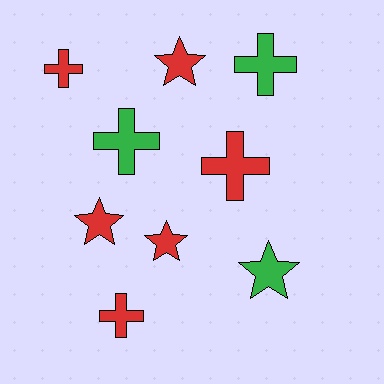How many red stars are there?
There are 3 red stars.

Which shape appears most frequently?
Cross, with 5 objects.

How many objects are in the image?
There are 9 objects.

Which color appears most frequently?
Red, with 6 objects.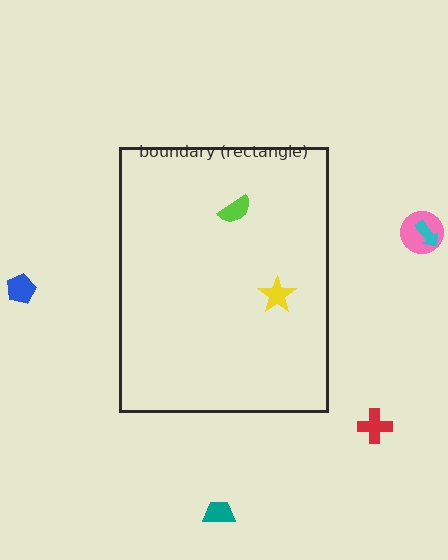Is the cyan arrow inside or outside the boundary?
Outside.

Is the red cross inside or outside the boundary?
Outside.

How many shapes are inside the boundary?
2 inside, 5 outside.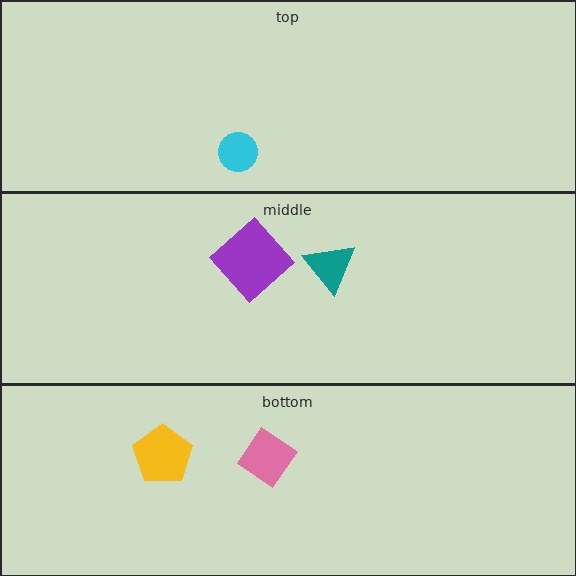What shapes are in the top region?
The cyan circle.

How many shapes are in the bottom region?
2.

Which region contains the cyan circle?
The top region.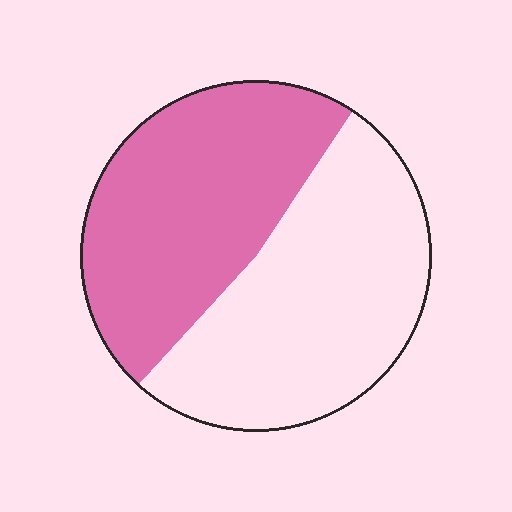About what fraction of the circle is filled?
About one half (1/2).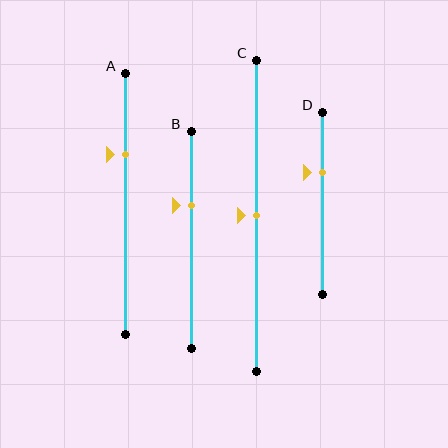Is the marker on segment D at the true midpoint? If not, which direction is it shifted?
No, the marker on segment D is shifted upward by about 17% of the segment length.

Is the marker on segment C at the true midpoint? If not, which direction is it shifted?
Yes, the marker on segment C is at the true midpoint.